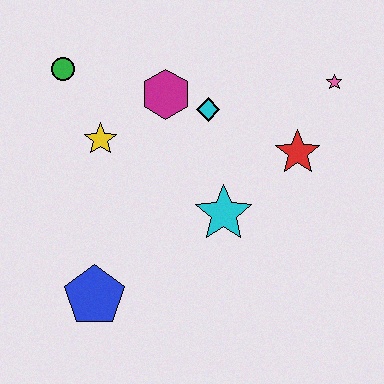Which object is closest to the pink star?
The red star is closest to the pink star.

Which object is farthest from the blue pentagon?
The pink star is farthest from the blue pentagon.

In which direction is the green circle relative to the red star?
The green circle is to the left of the red star.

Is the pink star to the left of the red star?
No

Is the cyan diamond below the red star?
No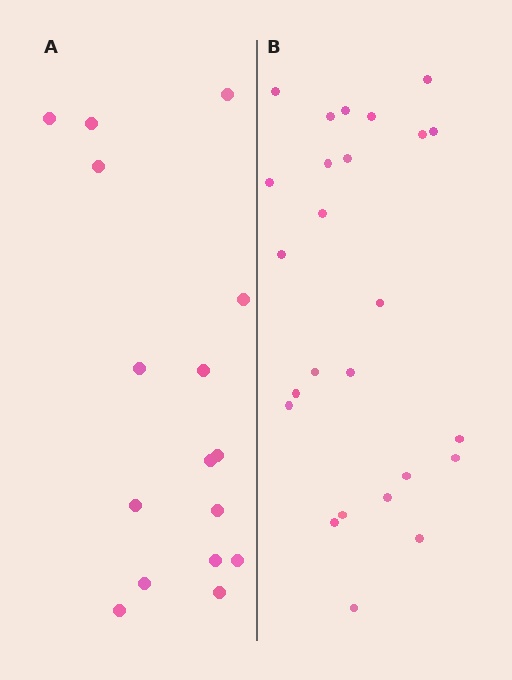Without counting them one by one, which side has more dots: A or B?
Region B (the right region) has more dots.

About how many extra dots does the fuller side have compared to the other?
Region B has roughly 8 or so more dots than region A.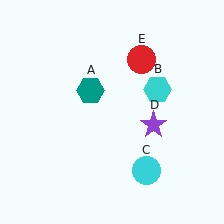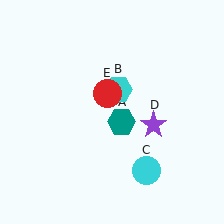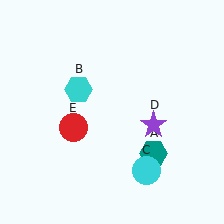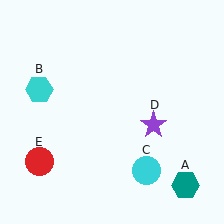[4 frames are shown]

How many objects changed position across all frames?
3 objects changed position: teal hexagon (object A), cyan hexagon (object B), red circle (object E).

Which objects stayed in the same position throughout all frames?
Cyan circle (object C) and purple star (object D) remained stationary.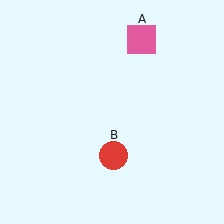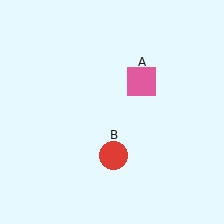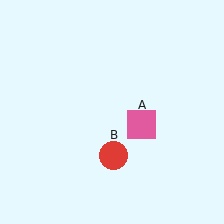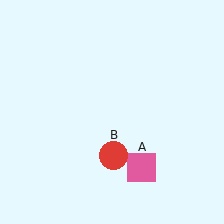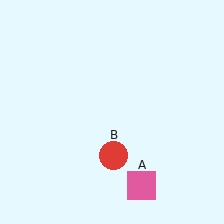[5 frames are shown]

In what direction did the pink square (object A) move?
The pink square (object A) moved down.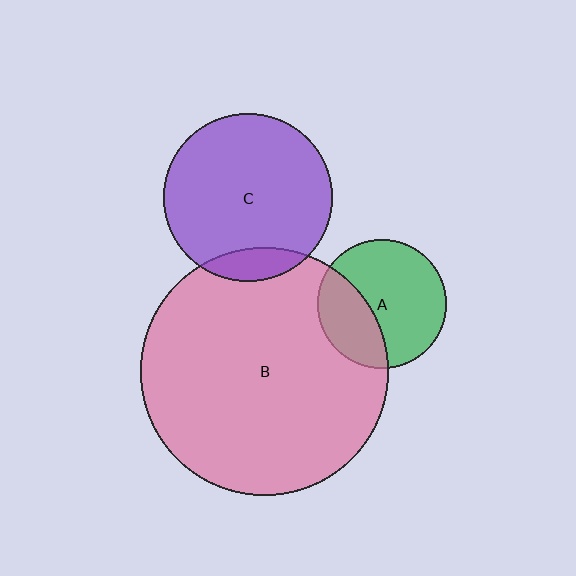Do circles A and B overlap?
Yes.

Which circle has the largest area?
Circle B (pink).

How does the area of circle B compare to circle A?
Approximately 3.7 times.